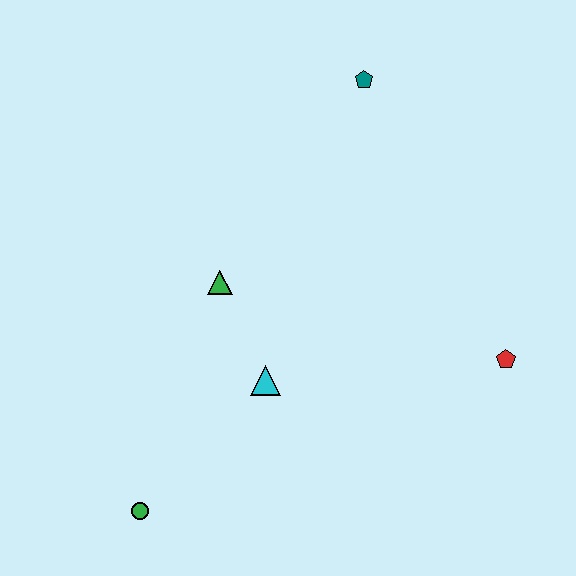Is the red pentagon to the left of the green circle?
No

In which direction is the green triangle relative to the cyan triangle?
The green triangle is above the cyan triangle.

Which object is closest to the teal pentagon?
The green triangle is closest to the teal pentagon.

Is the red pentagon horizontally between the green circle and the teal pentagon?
No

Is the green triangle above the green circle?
Yes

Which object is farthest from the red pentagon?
The green circle is farthest from the red pentagon.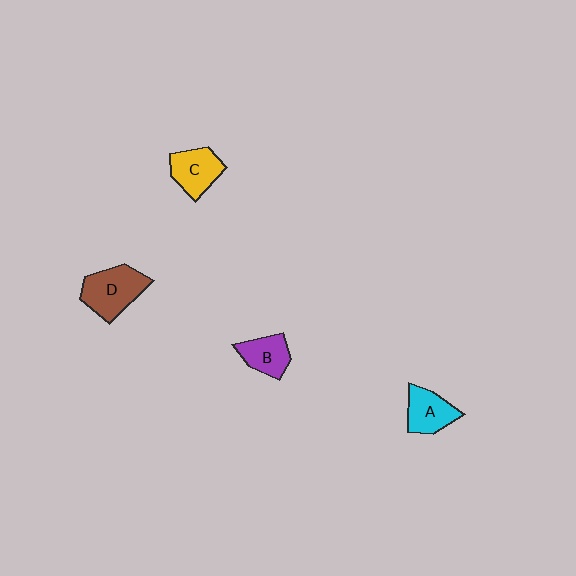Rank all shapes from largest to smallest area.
From largest to smallest: D (brown), C (yellow), A (cyan), B (purple).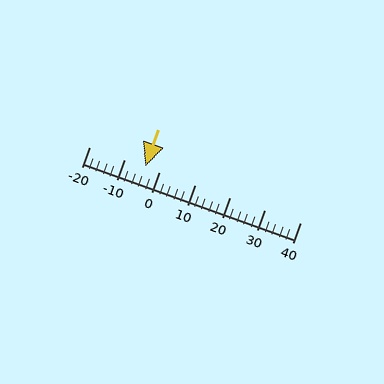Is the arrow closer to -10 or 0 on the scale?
The arrow is closer to 0.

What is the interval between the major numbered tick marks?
The major tick marks are spaced 10 units apart.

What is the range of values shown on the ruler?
The ruler shows values from -20 to 40.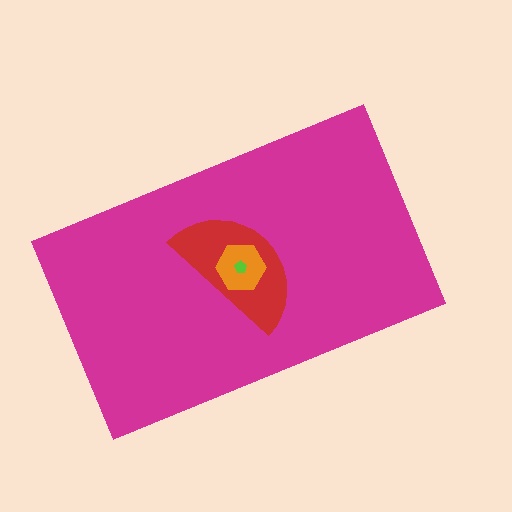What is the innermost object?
The lime pentagon.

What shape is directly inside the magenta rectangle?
The red semicircle.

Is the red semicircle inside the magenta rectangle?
Yes.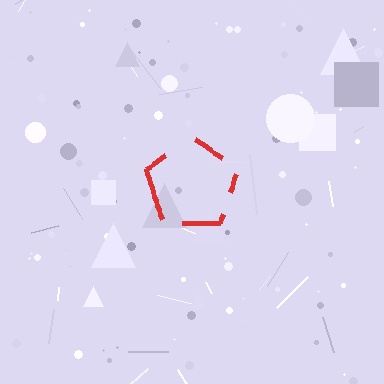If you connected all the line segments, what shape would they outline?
They would outline a pentagon.